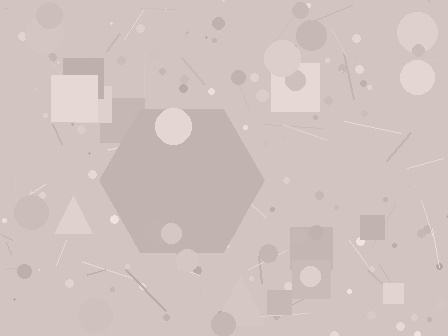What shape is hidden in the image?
A hexagon is hidden in the image.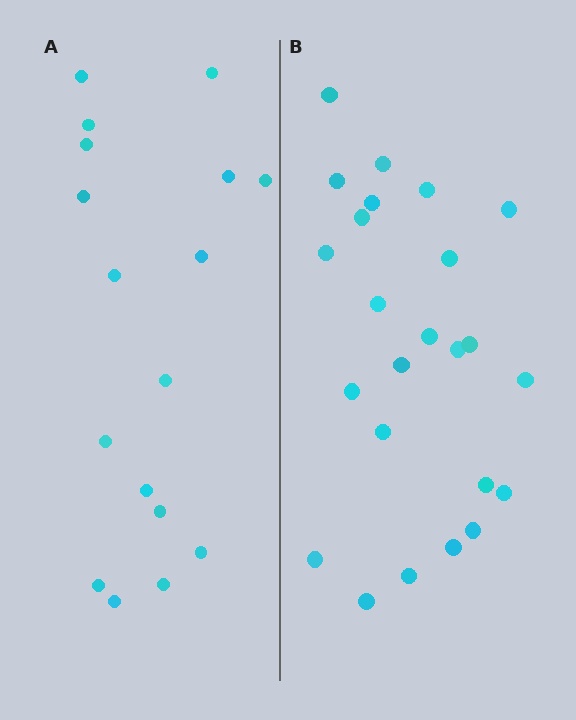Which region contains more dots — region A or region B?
Region B (the right region) has more dots.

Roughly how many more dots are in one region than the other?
Region B has roughly 8 or so more dots than region A.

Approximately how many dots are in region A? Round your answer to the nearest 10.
About 20 dots. (The exact count is 17, which rounds to 20.)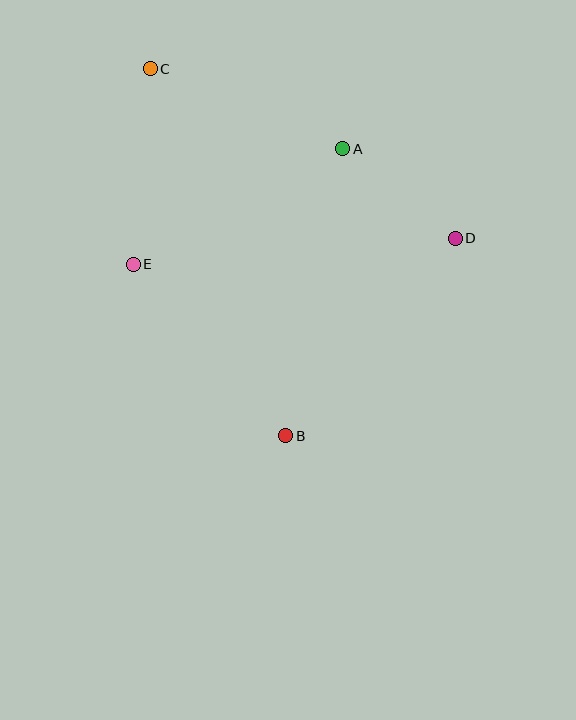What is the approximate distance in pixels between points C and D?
The distance between C and D is approximately 349 pixels.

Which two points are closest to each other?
Points A and D are closest to each other.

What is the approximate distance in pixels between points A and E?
The distance between A and E is approximately 239 pixels.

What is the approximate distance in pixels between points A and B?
The distance between A and B is approximately 293 pixels.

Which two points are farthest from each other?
Points B and C are farthest from each other.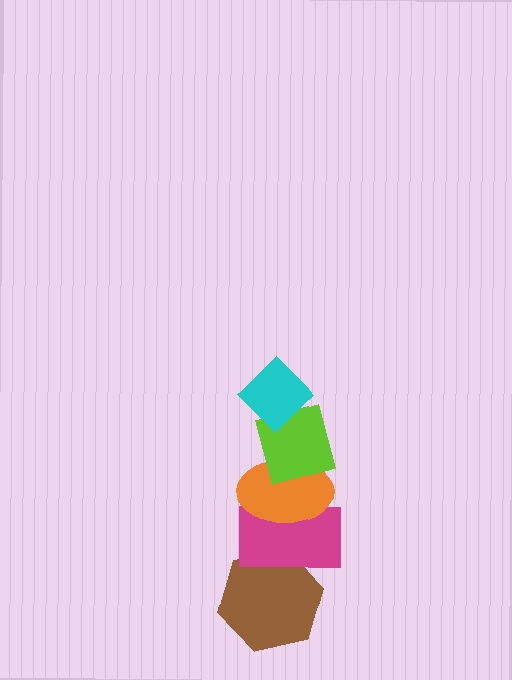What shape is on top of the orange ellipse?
The lime diamond is on top of the orange ellipse.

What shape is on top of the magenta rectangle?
The orange ellipse is on top of the magenta rectangle.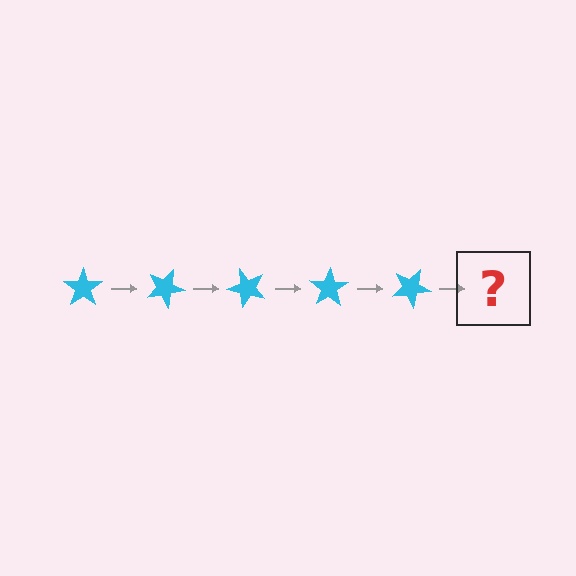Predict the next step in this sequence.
The next step is a cyan star rotated 125 degrees.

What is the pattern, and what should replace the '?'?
The pattern is that the star rotates 25 degrees each step. The '?' should be a cyan star rotated 125 degrees.